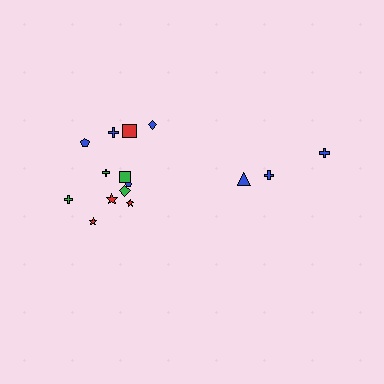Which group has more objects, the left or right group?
The left group.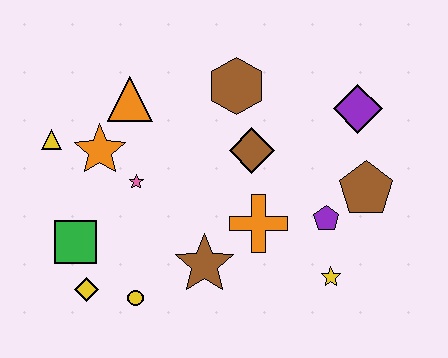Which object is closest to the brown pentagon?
The purple pentagon is closest to the brown pentagon.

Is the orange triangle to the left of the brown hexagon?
Yes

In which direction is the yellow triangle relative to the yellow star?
The yellow triangle is to the left of the yellow star.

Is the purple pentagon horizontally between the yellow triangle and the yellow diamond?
No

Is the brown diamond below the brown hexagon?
Yes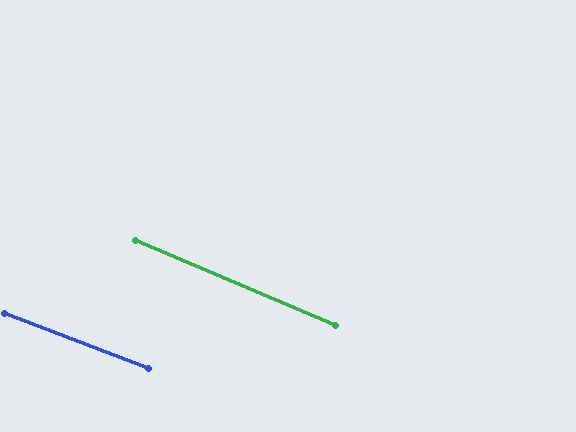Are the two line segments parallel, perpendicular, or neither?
Parallel — their directions differ by only 1.7°.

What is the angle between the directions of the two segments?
Approximately 2 degrees.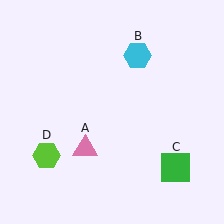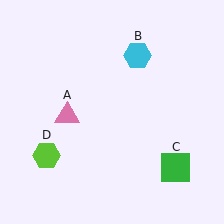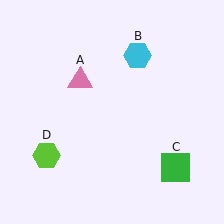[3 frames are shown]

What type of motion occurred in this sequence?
The pink triangle (object A) rotated clockwise around the center of the scene.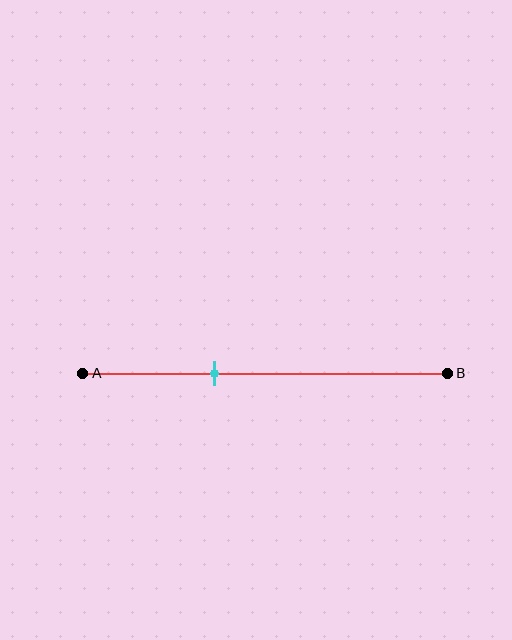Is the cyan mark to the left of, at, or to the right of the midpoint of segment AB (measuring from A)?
The cyan mark is to the left of the midpoint of segment AB.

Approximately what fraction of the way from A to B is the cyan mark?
The cyan mark is approximately 35% of the way from A to B.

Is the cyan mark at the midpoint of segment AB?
No, the mark is at about 35% from A, not at the 50% midpoint.